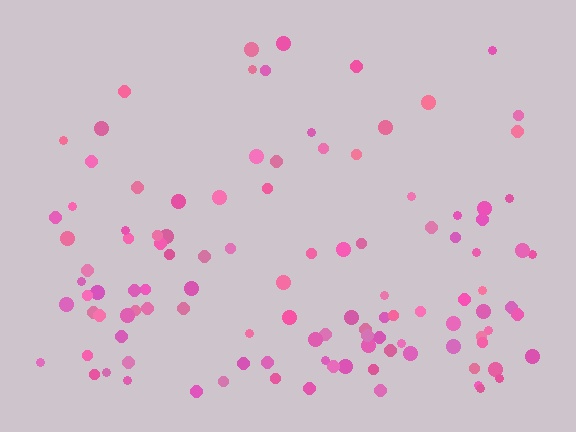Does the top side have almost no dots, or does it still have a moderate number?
Still a moderate number, just noticeably fewer than the bottom.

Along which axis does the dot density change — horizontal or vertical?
Vertical.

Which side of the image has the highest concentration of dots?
The bottom.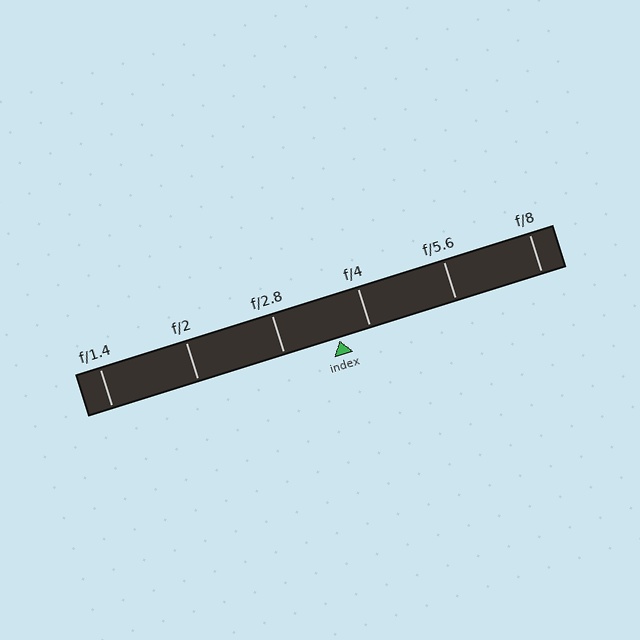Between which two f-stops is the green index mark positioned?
The index mark is between f/2.8 and f/4.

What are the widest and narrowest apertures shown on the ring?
The widest aperture shown is f/1.4 and the narrowest is f/8.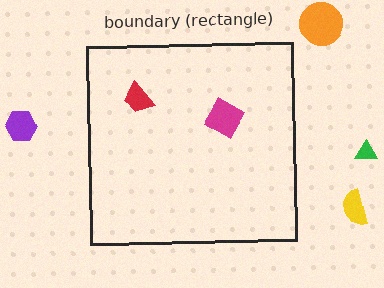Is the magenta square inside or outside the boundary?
Inside.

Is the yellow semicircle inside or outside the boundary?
Outside.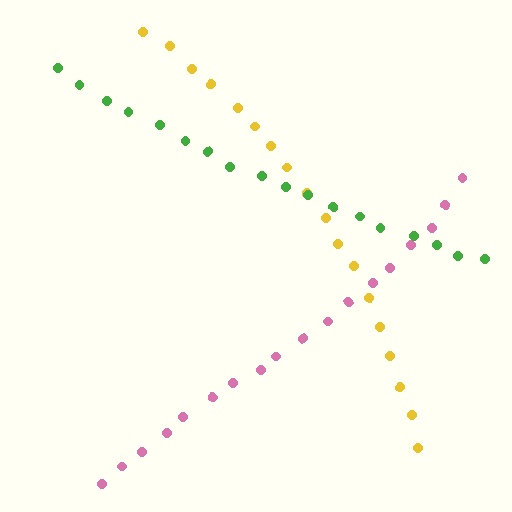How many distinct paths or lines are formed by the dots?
There are 3 distinct paths.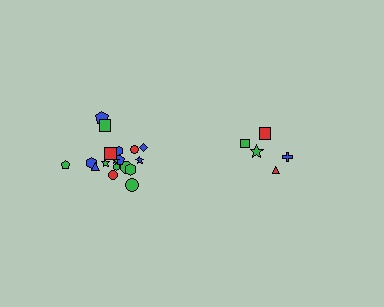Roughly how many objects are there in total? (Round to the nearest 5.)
Roughly 25 objects in total.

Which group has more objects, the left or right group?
The left group.